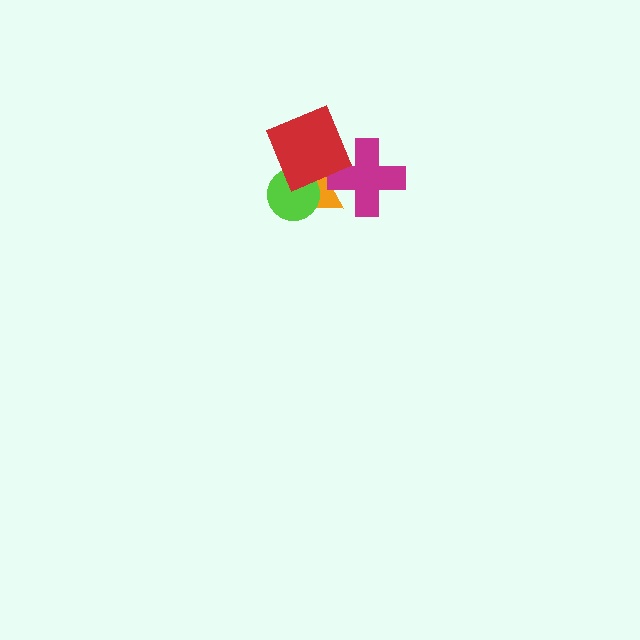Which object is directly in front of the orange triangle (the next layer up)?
The magenta cross is directly in front of the orange triangle.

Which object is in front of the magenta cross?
The red diamond is in front of the magenta cross.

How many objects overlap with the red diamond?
3 objects overlap with the red diamond.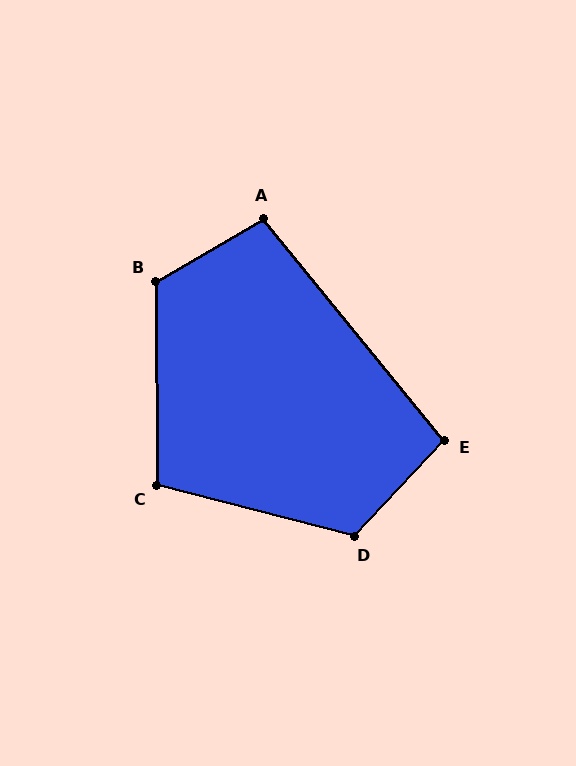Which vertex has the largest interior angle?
B, at approximately 120 degrees.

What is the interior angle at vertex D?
Approximately 119 degrees (obtuse).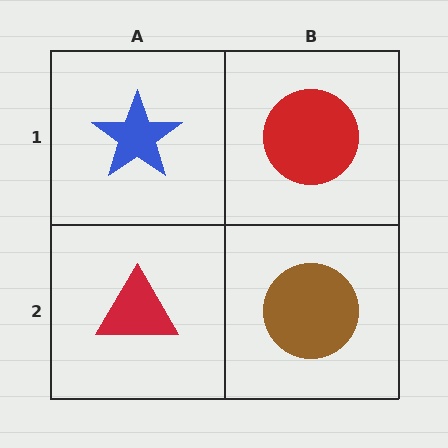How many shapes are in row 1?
2 shapes.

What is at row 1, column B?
A red circle.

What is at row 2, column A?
A red triangle.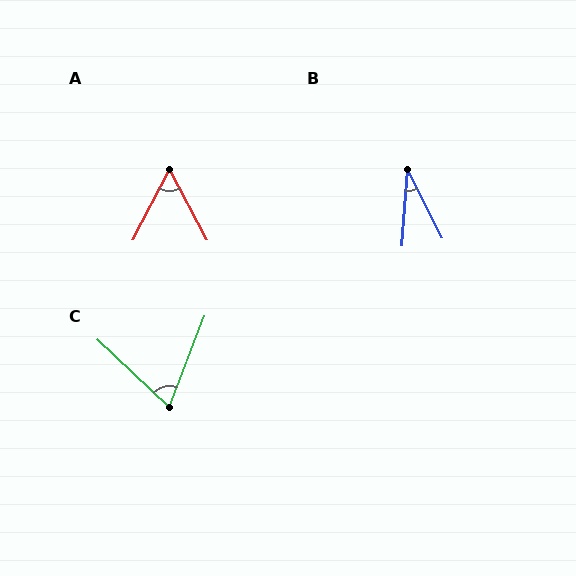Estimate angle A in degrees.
Approximately 56 degrees.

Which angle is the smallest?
B, at approximately 31 degrees.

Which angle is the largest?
C, at approximately 68 degrees.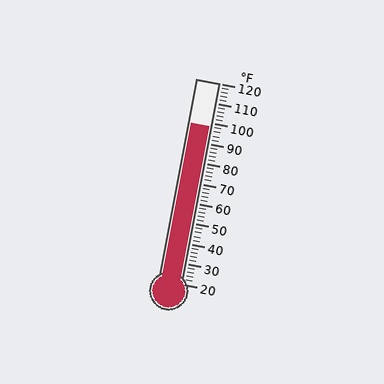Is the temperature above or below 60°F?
The temperature is above 60°F.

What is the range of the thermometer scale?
The thermometer scale ranges from 20°F to 120°F.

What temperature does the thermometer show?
The thermometer shows approximately 98°F.